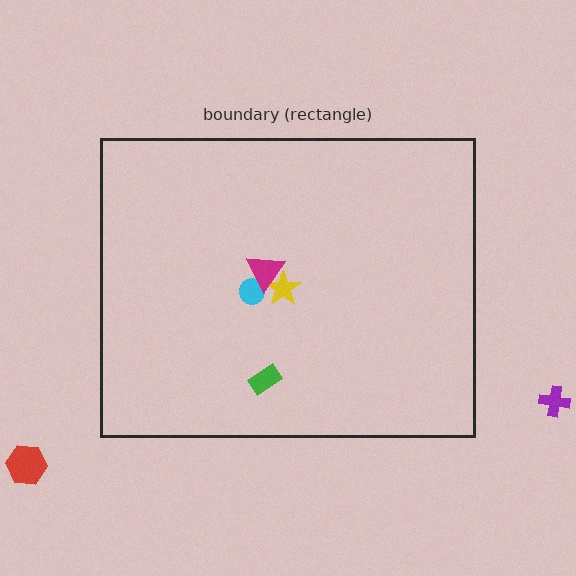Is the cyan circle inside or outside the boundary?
Inside.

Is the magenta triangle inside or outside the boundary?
Inside.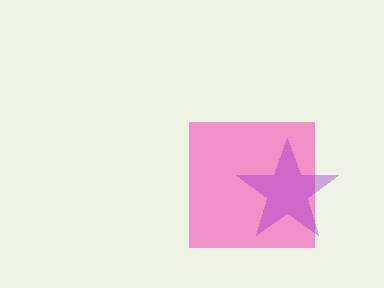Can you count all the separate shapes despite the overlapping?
Yes, there are 2 separate shapes.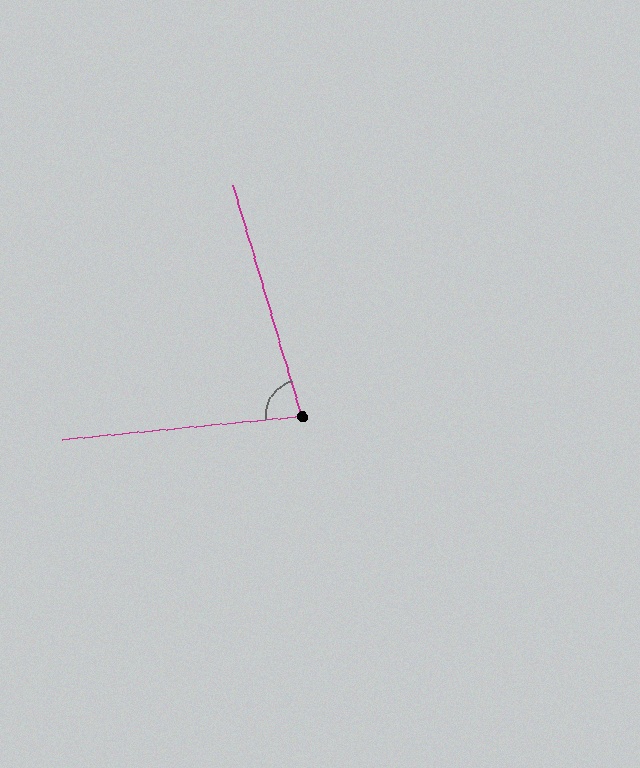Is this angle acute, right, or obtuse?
It is acute.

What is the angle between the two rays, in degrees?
Approximately 79 degrees.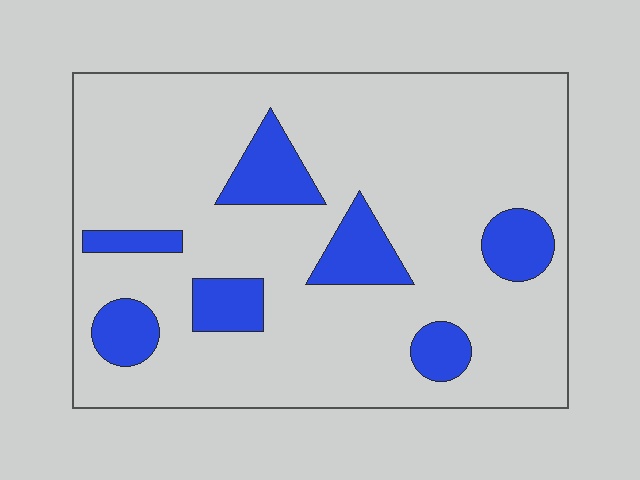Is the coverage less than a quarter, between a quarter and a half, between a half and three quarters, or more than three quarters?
Less than a quarter.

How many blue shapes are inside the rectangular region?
7.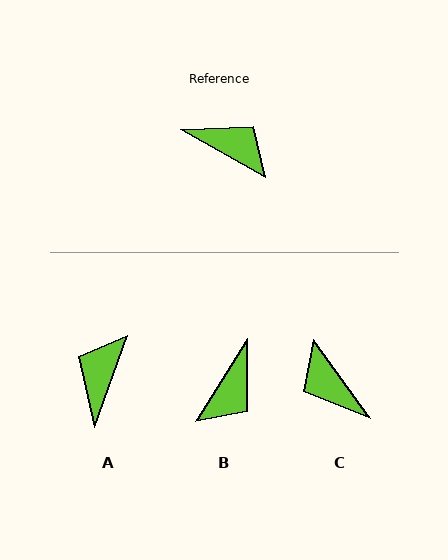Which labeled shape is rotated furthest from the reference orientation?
C, about 156 degrees away.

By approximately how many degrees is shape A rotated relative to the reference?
Approximately 100 degrees counter-clockwise.